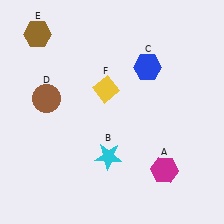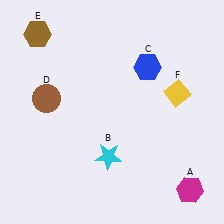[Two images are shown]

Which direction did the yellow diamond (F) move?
The yellow diamond (F) moved right.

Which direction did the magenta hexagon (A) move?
The magenta hexagon (A) moved right.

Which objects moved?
The objects that moved are: the magenta hexagon (A), the yellow diamond (F).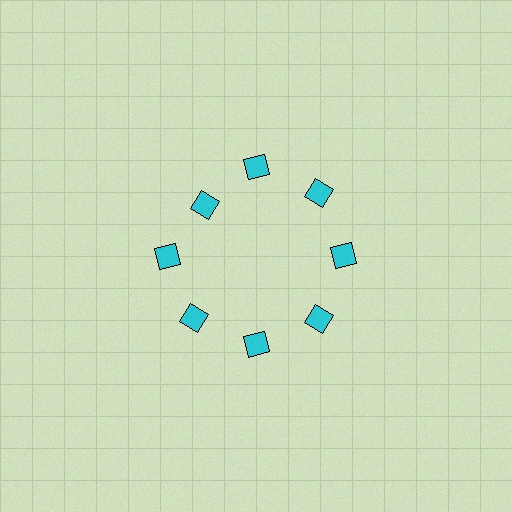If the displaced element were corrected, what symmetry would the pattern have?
It would have 8-fold rotational symmetry — the pattern would map onto itself every 45 degrees.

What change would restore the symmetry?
The symmetry would be restored by moving it outward, back onto the ring so that all 8 squares sit at equal angles and equal distance from the center.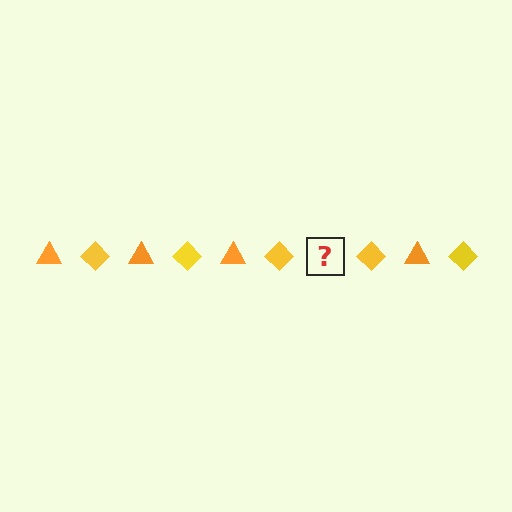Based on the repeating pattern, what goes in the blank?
The blank should be an orange triangle.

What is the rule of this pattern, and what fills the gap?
The rule is that the pattern alternates between orange triangle and yellow diamond. The gap should be filled with an orange triangle.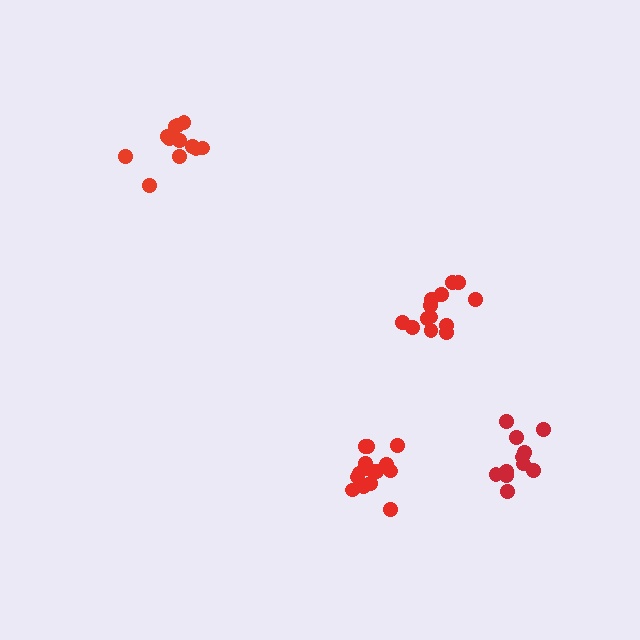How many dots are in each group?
Group 1: 14 dots, Group 2: 13 dots, Group 3: 11 dots, Group 4: 13 dots (51 total).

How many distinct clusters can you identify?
There are 4 distinct clusters.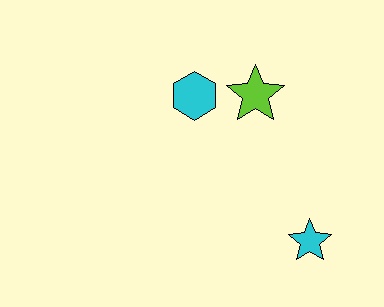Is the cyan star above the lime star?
No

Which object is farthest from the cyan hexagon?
The cyan star is farthest from the cyan hexagon.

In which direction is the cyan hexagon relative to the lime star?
The cyan hexagon is to the left of the lime star.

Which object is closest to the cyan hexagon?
The lime star is closest to the cyan hexagon.